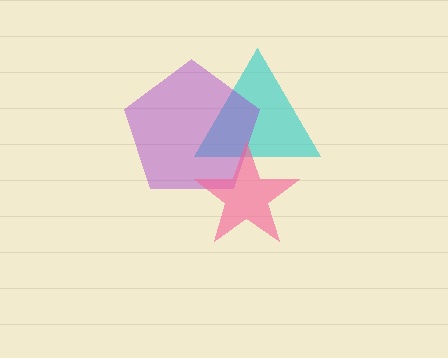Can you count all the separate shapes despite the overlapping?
Yes, there are 3 separate shapes.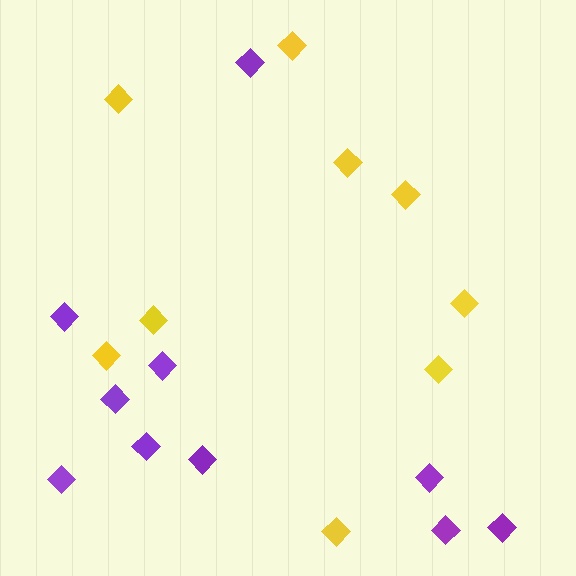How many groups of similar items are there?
There are 2 groups: one group of purple diamonds (10) and one group of yellow diamonds (9).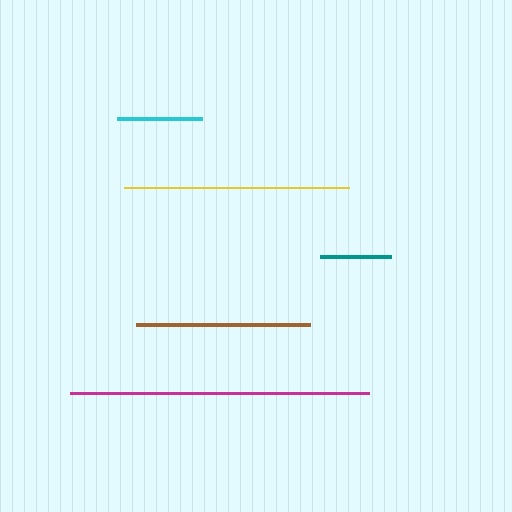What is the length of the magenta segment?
The magenta segment is approximately 299 pixels long.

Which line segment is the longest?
The magenta line is the longest at approximately 299 pixels.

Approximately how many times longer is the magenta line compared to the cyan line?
The magenta line is approximately 3.5 times the length of the cyan line.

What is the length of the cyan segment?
The cyan segment is approximately 85 pixels long.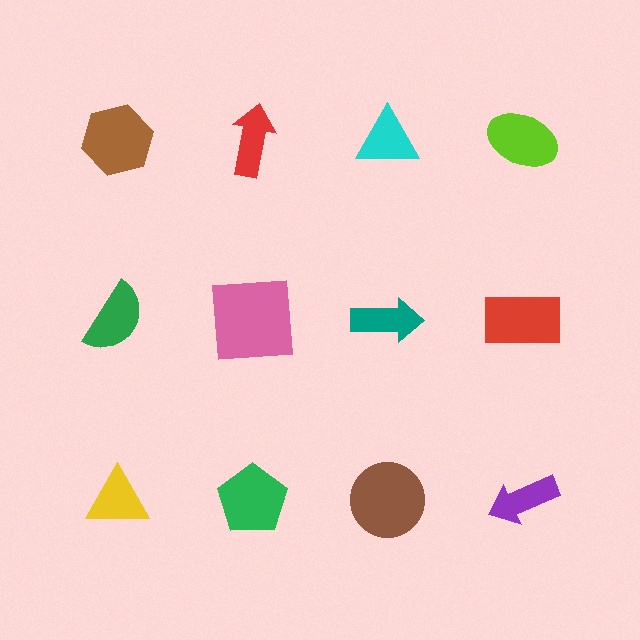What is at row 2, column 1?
A green semicircle.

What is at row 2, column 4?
A red rectangle.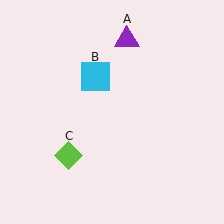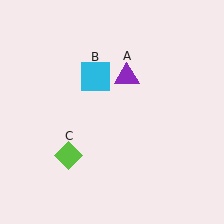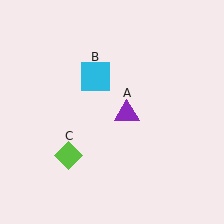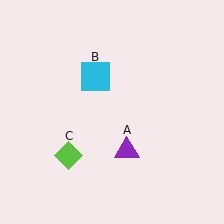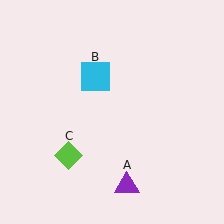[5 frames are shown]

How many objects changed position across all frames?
1 object changed position: purple triangle (object A).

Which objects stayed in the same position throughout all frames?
Cyan square (object B) and lime diamond (object C) remained stationary.